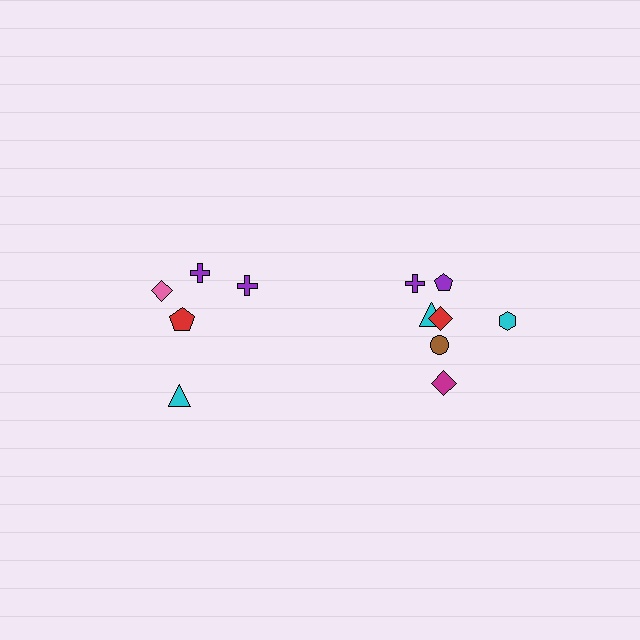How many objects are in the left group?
There are 5 objects.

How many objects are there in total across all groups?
There are 12 objects.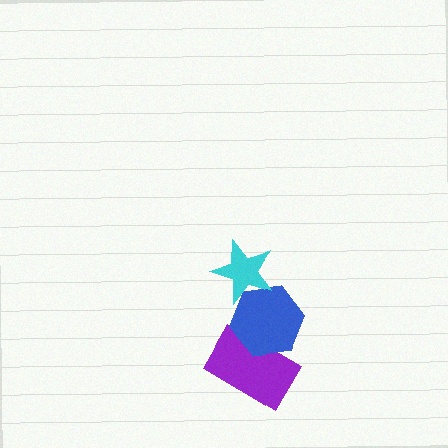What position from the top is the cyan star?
The cyan star is 1st from the top.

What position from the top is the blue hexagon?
The blue hexagon is 2nd from the top.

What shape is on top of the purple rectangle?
The blue hexagon is on top of the purple rectangle.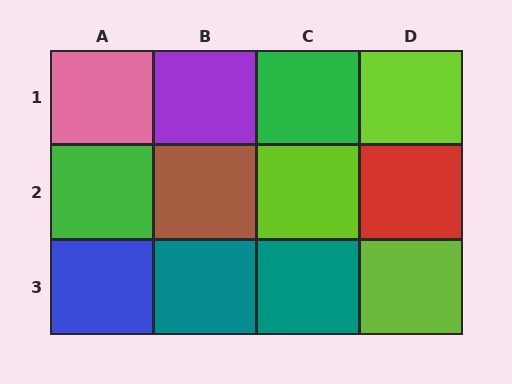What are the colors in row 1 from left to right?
Pink, purple, green, lime.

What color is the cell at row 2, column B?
Brown.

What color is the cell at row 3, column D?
Lime.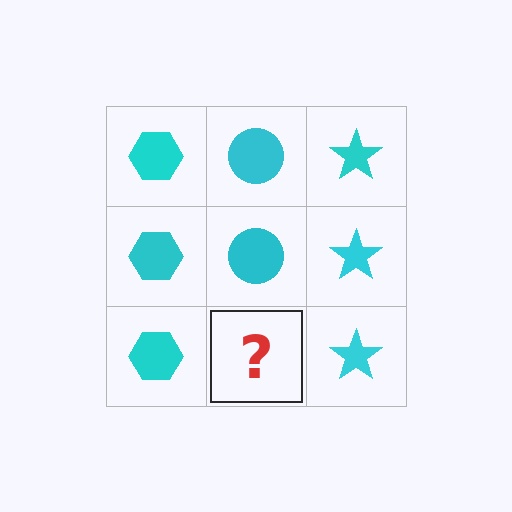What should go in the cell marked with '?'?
The missing cell should contain a cyan circle.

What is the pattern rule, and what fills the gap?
The rule is that each column has a consistent shape. The gap should be filled with a cyan circle.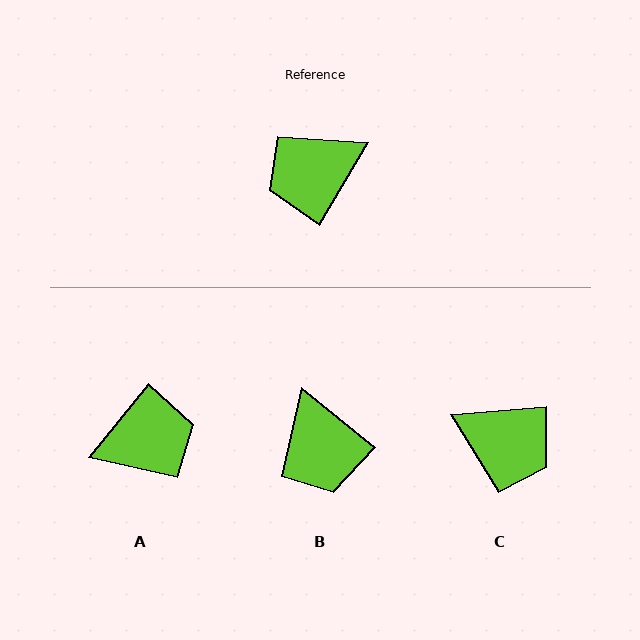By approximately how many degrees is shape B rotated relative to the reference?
Approximately 81 degrees counter-clockwise.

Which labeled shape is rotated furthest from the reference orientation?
A, about 172 degrees away.